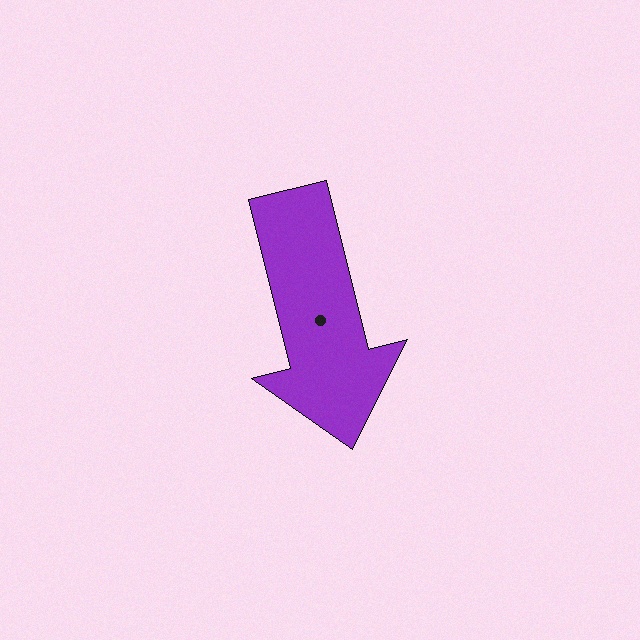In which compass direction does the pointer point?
South.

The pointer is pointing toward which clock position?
Roughly 6 o'clock.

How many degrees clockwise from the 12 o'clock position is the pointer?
Approximately 166 degrees.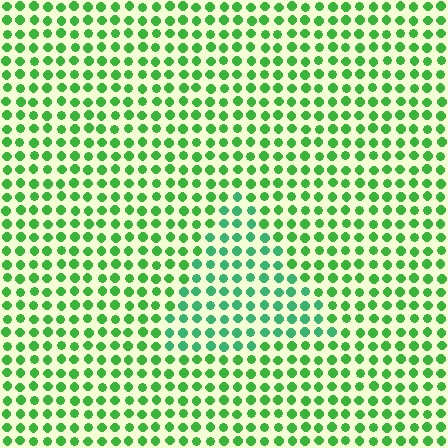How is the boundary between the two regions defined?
The boundary is defined purely by a slight shift in hue (about 27 degrees). Spacing, size, and orientation are identical on both sides.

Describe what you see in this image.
The image is filled with small green elements in a uniform arrangement. A triangle-shaped region is visible where the elements are tinted to a slightly different hue, forming a subtle color boundary.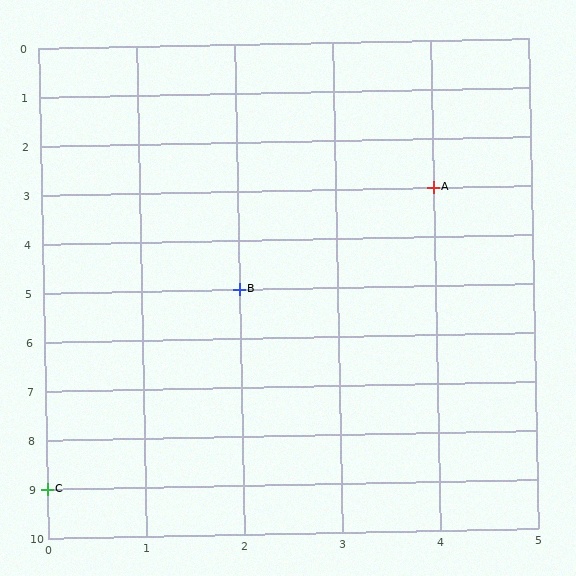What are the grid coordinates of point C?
Point C is at grid coordinates (0, 9).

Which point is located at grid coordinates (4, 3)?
Point A is at (4, 3).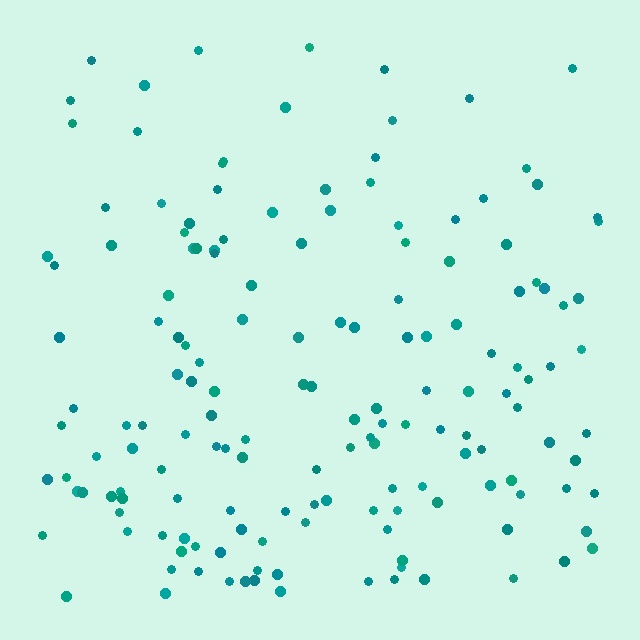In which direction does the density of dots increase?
From top to bottom, with the bottom side densest.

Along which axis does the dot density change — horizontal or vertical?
Vertical.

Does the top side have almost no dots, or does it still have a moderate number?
Still a moderate number, just noticeably fewer than the bottom.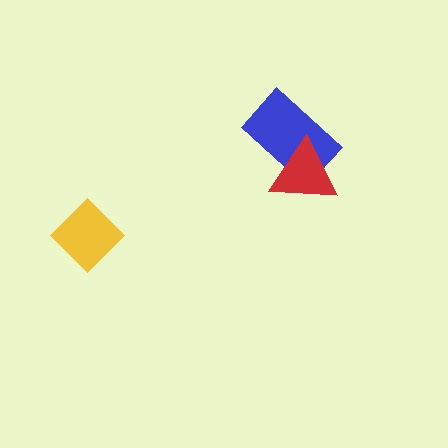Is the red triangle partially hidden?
No, no other shape covers it.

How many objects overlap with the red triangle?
1 object overlaps with the red triangle.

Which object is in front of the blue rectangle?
The red triangle is in front of the blue rectangle.